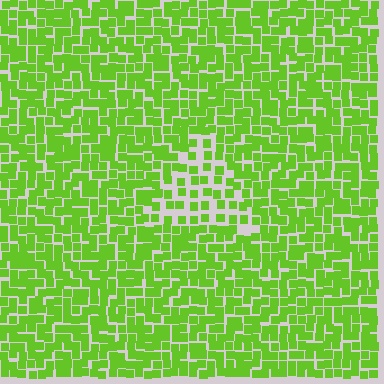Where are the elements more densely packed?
The elements are more densely packed outside the triangle boundary.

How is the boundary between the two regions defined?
The boundary is defined by a change in element density (approximately 1.9x ratio). All elements are the same color, size, and shape.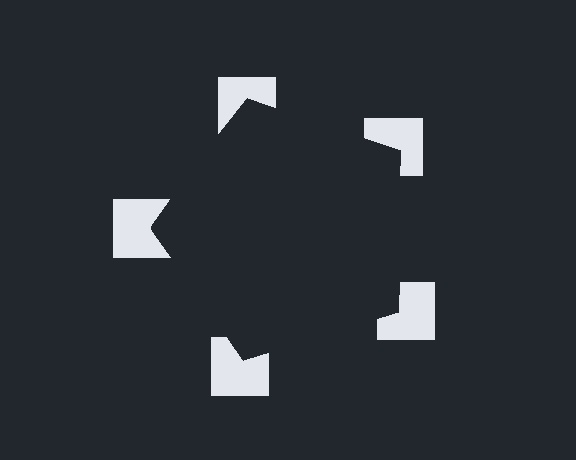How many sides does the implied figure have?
5 sides.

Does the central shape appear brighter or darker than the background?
It typically appears slightly darker than the background, even though no actual brightness change is drawn.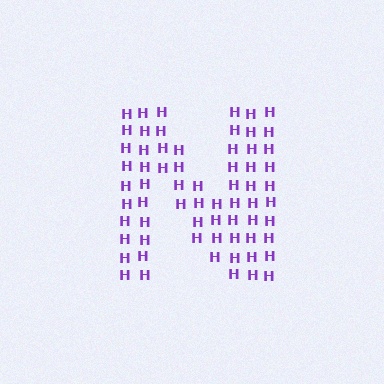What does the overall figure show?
The overall figure shows the letter N.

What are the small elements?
The small elements are letter H's.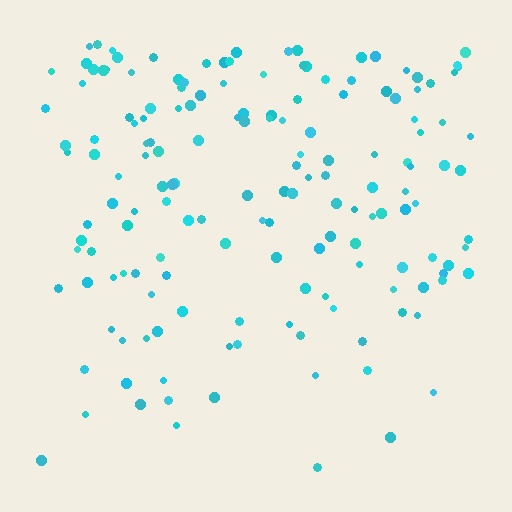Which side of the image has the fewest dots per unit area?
The bottom.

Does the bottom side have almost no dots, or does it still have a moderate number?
Still a moderate number, just noticeably fewer than the top.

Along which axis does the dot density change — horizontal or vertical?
Vertical.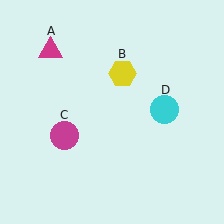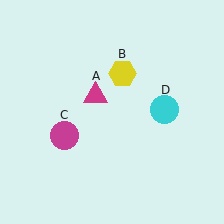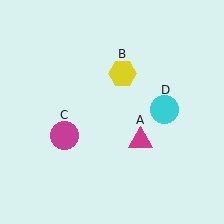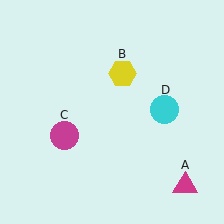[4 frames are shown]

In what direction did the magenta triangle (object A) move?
The magenta triangle (object A) moved down and to the right.